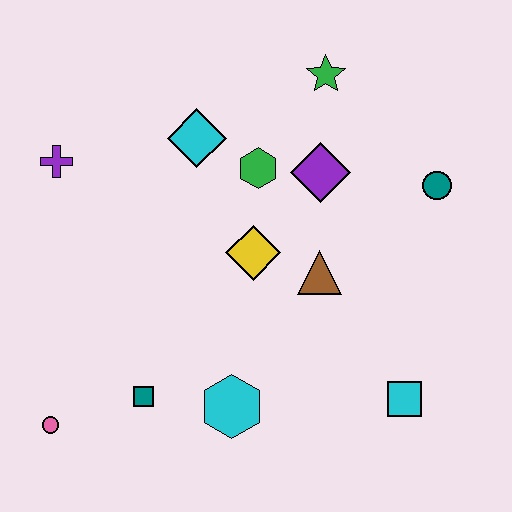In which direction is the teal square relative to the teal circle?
The teal square is to the left of the teal circle.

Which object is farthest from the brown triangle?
The pink circle is farthest from the brown triangle.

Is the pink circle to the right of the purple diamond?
No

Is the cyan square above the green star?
No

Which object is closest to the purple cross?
The cyan diamond is closest to the purple cross.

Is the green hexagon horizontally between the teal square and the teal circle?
Yes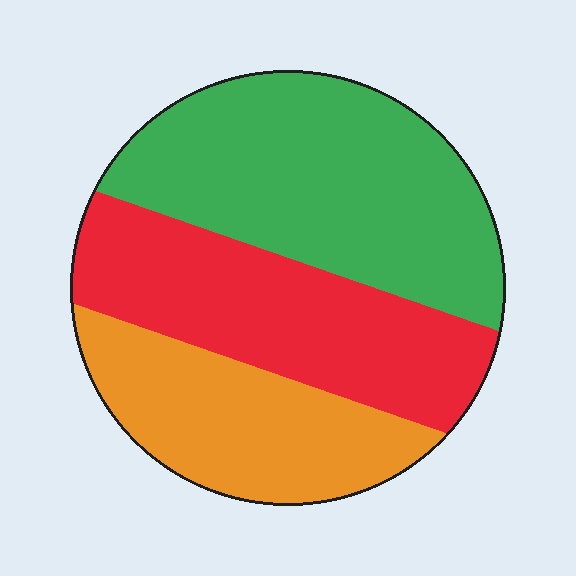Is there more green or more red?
Green.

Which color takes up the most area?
Green, at roughly 40%.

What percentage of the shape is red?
Red covers 33% of the shape.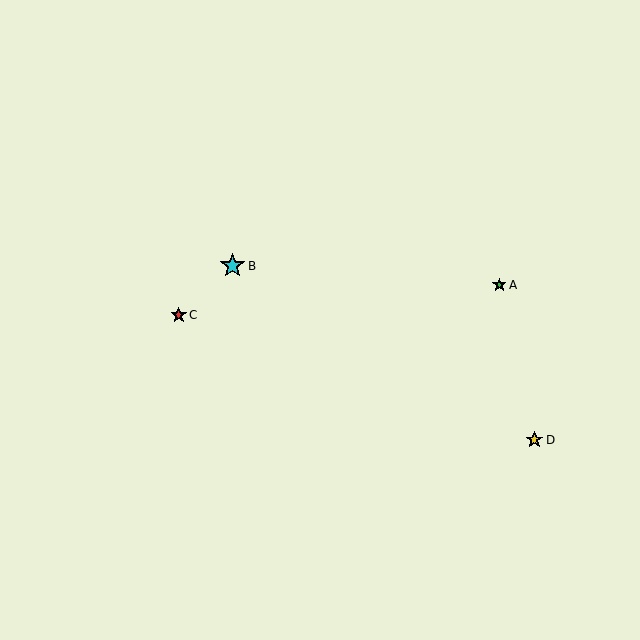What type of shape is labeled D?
Shape D is a yellow star.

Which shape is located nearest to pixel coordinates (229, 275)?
The cyan star (labeled B) at (232, 266) is nearest to that location.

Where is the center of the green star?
The center of the green star is at (499, 285).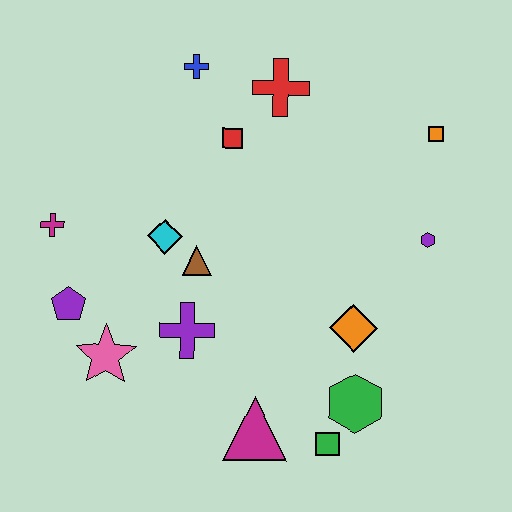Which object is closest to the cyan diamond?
The brown triangle is closest to the cyan diamond.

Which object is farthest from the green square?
The blue cross is farthest from the green square.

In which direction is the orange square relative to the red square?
The orange square is to the right of the red square.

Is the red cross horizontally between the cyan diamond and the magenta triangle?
No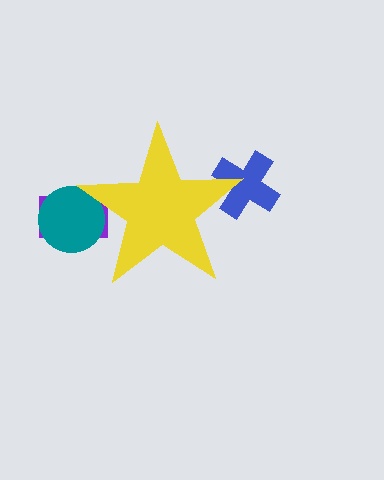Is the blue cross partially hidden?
Yes, the blue cross is partially hidden behind the yellow star.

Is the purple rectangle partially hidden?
Yes, the purple rectangle is partially hidden behind the yellow star.